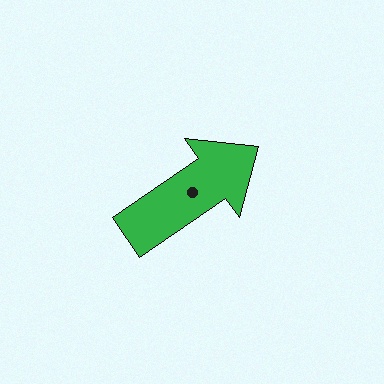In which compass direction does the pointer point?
Northeast.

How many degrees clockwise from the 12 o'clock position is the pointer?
Approximately 55 degrees.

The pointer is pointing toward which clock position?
Roughly 2 o'clock.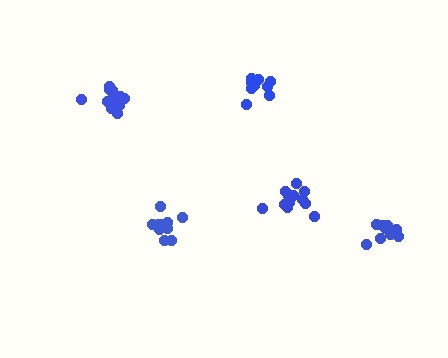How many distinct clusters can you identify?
There are 5 distinct clusters.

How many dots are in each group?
Group 1: 13 dots, Group 2: 11 dots, Group 3: 15 dots, Group 4: 9 dots, Group 5: 10 dots (58 total).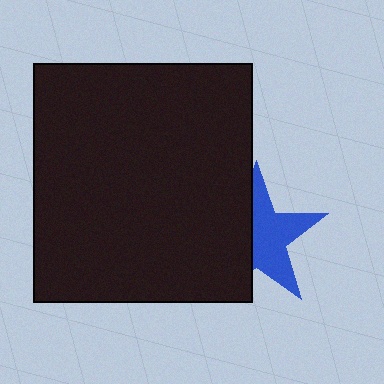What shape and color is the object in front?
The object in front is a black rectangle.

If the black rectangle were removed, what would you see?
You would see the complete blue star.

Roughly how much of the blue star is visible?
About half of it is visible (roughly 54%).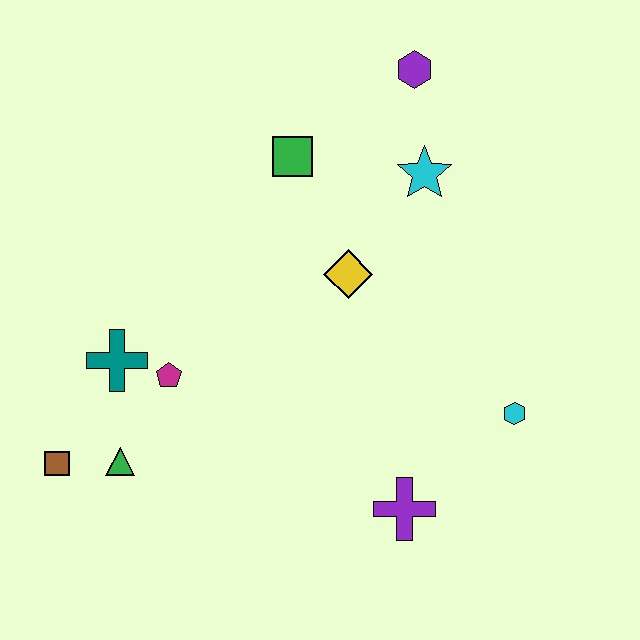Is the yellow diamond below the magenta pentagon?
No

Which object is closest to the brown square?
The green triangle is closest to the brown square.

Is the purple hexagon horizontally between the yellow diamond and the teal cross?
No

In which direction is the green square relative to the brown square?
The green square is above the brown square.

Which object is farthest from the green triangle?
The purple hexagon is farthest from the green triangle.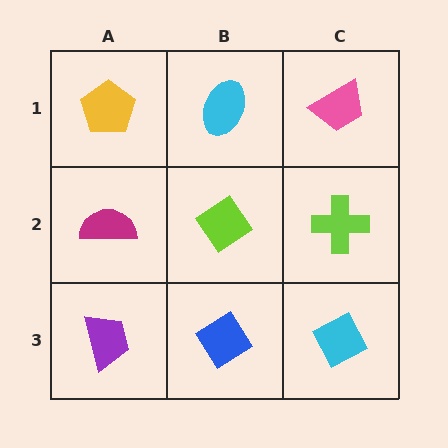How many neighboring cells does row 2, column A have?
3.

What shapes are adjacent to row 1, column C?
A lime cross (row 2, column C), a cyan ellipse (row 1, column B).